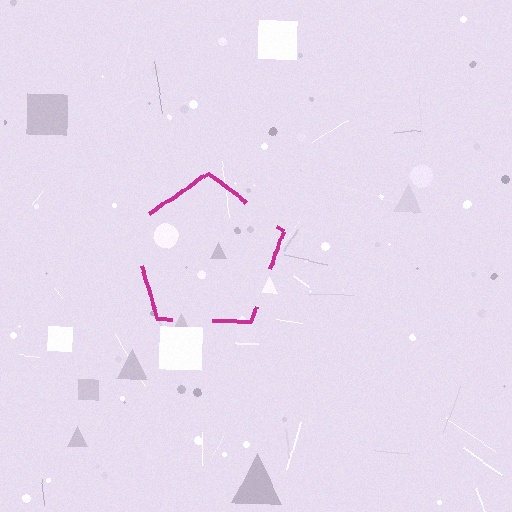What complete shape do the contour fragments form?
The contour fragments form a pentagon.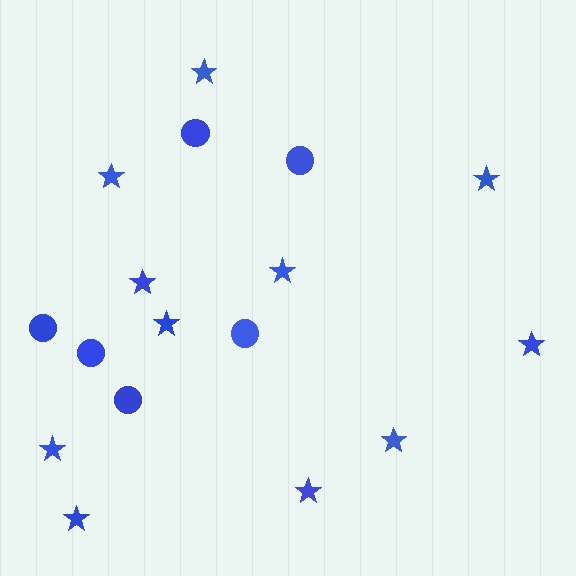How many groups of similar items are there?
There are 2 groups: one group of circles (6) and one group of stars (11).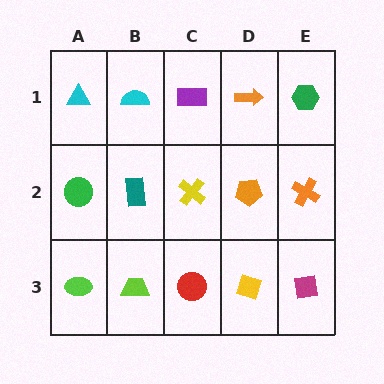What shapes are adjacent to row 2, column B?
A cyan semicircle (row 1, column B), a lime trapezoid (row 3, column B), a green circle (row 2, column A), a yellow cross (row 2, column C).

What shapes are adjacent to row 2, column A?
A cyan triangle (row 1, column A), a lime ellipse (row 3, column A), a teal rectangle (row 2, column B).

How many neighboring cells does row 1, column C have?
3.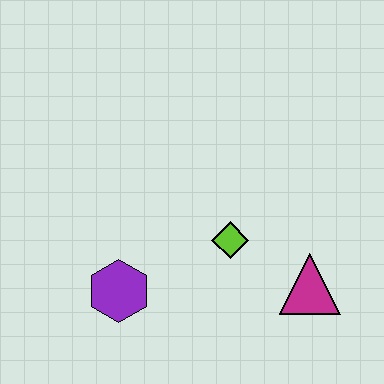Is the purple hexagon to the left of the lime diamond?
Yes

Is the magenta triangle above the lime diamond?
No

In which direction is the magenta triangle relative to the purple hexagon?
The magenta triangle is to the right of the purple hexagon.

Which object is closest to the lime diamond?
The magenta triangle is closest to the lime diamond.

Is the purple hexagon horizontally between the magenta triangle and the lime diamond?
No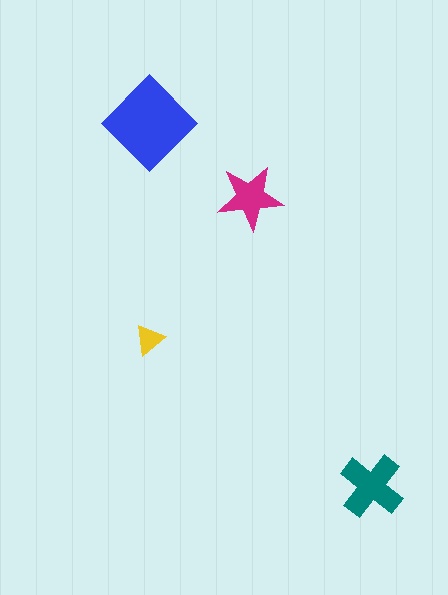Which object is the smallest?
The yellow triangle.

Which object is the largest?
The blue diamond.